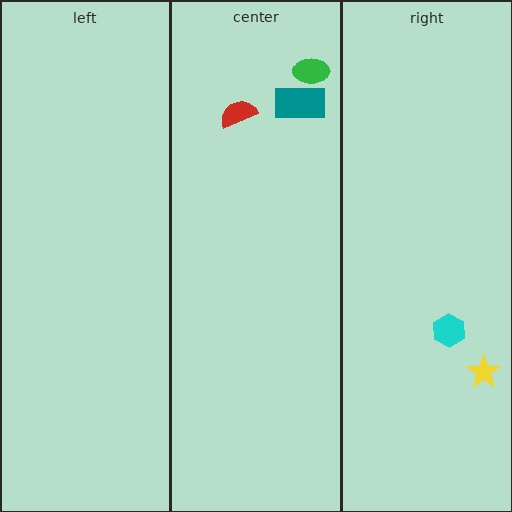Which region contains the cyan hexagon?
The right region.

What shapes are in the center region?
The teal rectangle, the green ellipse, the red semicircle.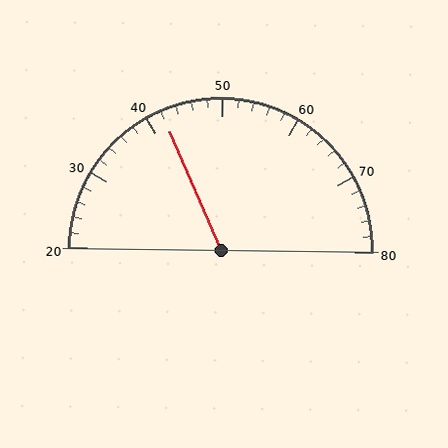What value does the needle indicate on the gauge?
The needle indicates approximately 42.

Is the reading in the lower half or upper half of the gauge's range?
The reading is in the lower half of the range (20 to 80).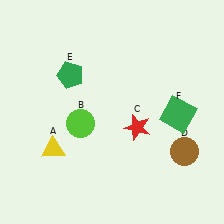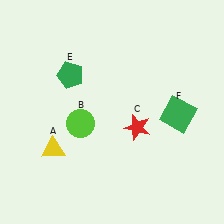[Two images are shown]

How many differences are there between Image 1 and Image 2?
There is 1 difference between the two images.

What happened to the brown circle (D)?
The brown circle (D) was removed in Image 2. It was in the bottom-right area of Image 1.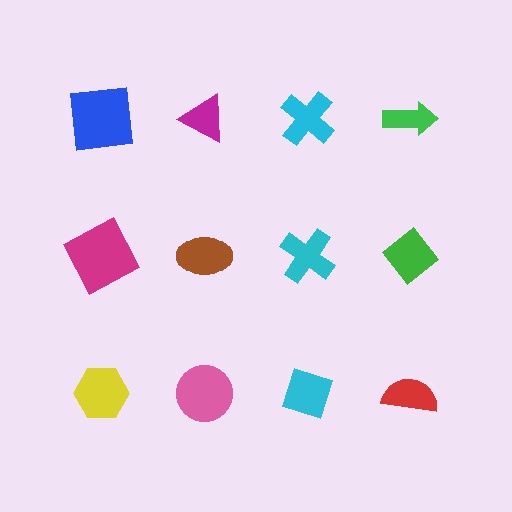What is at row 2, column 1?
A magenta square.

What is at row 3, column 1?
A yellow hexagon.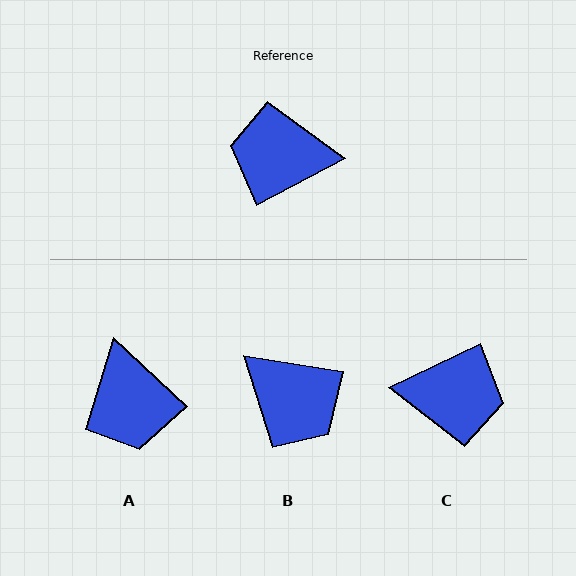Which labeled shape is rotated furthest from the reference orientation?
C, about 178 degrees away.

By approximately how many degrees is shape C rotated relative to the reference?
Approximately 178 degrees counter-clockwise.